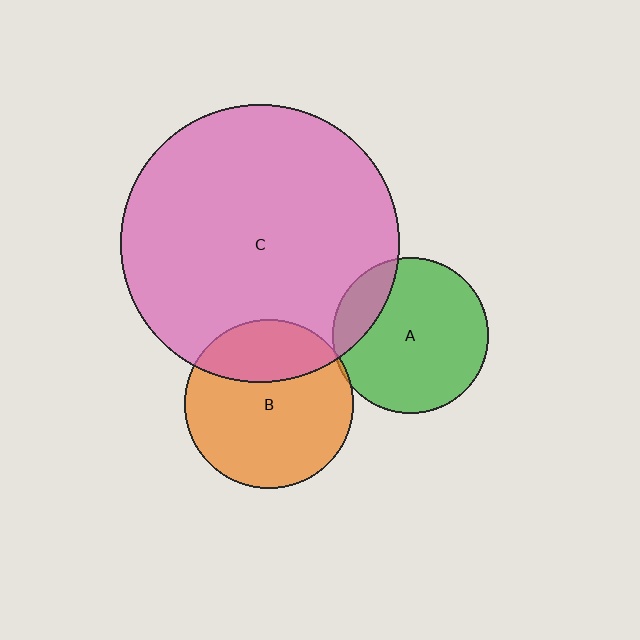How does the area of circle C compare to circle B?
Approximately 2.7 times.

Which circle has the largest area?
Circle C (pink).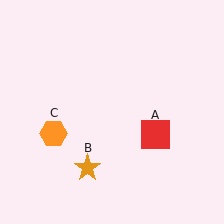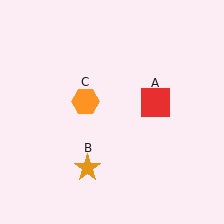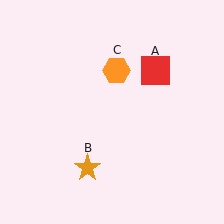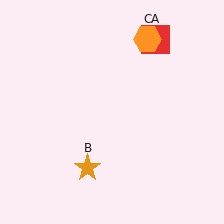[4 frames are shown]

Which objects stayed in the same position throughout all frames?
Orange star (object B) remained stationary.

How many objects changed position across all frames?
2 objects changed position: red square (object A), orange hexagon (object C).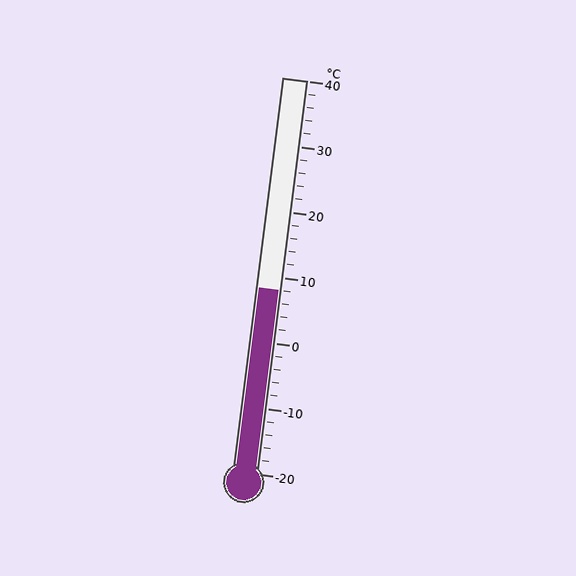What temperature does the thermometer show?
The thermometer shows approximately 8°C.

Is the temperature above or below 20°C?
The temperature is below 20°C.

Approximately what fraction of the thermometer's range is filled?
The thermometer is filled to approximately 45% of its range.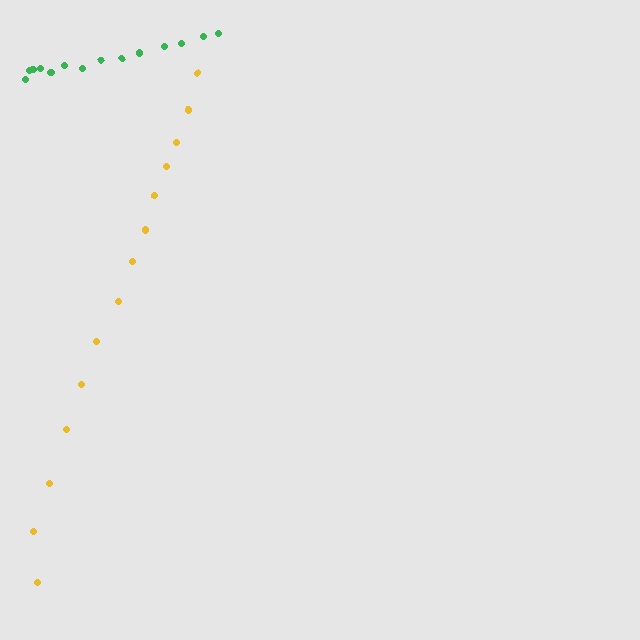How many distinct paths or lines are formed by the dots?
There are 2 distinct paths.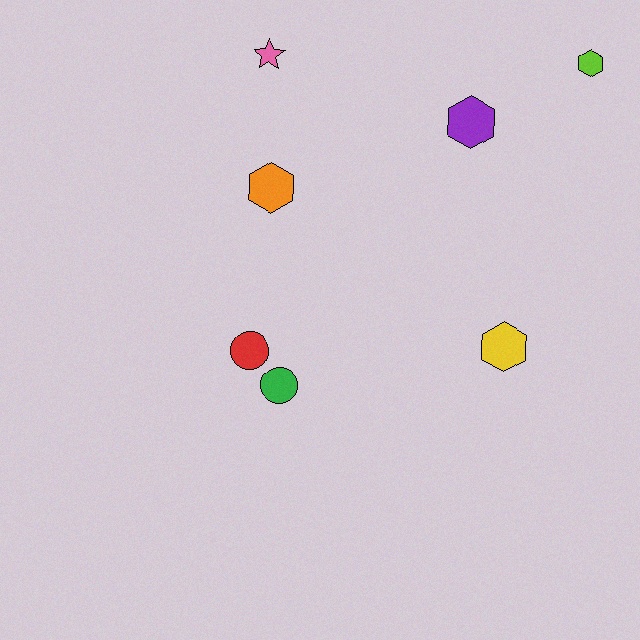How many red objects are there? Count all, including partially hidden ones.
There is 1 red object.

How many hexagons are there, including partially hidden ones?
There are 4 hexagons.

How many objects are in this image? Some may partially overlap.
There are 7 objects.